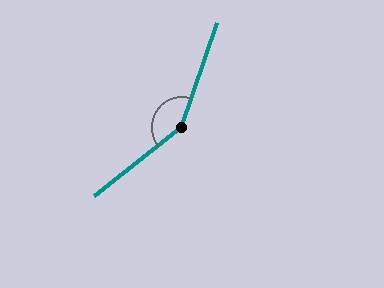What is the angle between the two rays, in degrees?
Approximately 147 degrees.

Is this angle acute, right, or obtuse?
It is obtuse.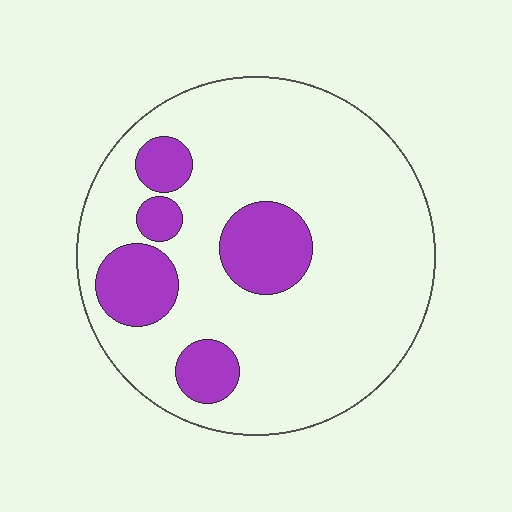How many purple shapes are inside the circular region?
5.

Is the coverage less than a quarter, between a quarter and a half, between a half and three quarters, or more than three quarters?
Less than a quarter.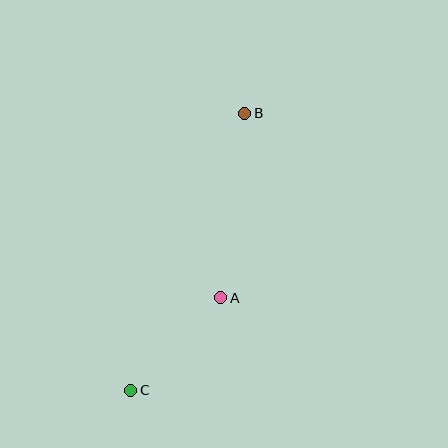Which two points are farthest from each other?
Points B and C are farthest from each other.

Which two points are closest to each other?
Points A and C are closest to each other.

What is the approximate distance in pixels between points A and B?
The distance between A and B is approximately 186 pixels.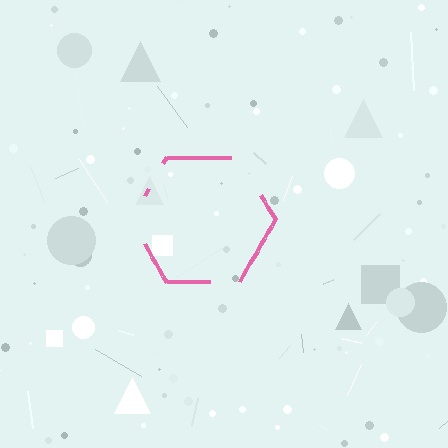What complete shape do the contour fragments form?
The contour fragments form a hexagon.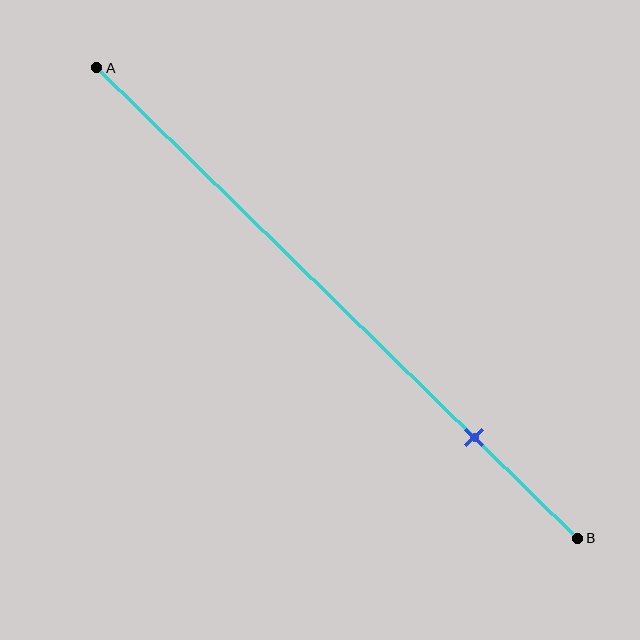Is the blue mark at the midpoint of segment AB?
No, the mark is at about 80% from A, not at the 50% midpoint.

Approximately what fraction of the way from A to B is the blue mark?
The blue mark is approximately 80% of the way from A to B.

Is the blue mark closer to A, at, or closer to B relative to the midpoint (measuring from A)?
The blue mark is closer to point B than the midpoint of segment AB.